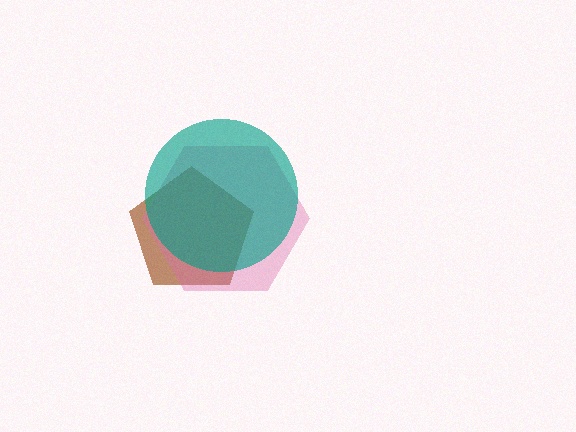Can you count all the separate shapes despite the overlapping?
Yes, there are 3 separate shapes.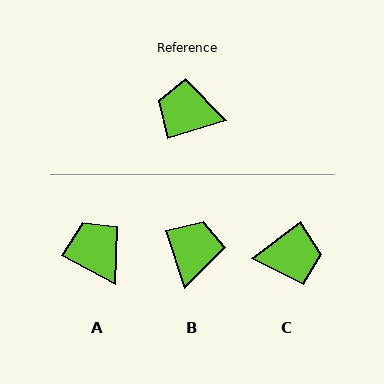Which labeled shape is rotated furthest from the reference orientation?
C, about 160 degrees away.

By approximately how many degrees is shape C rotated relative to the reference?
Approximately 160 degrees clockwise.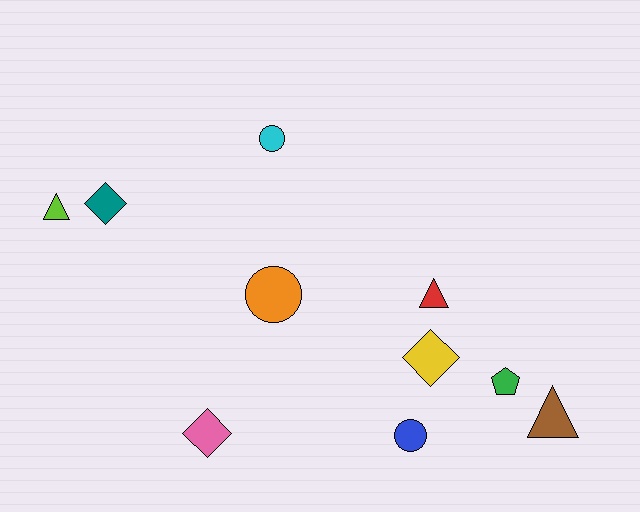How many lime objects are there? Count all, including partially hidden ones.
There is 1 lime object.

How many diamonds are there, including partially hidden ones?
There are 3 diamonds.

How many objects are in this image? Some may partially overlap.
There are 10 objects.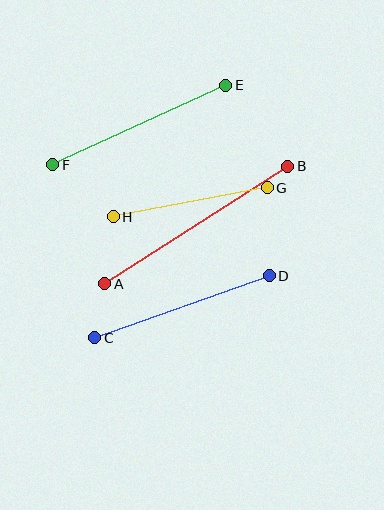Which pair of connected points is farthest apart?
Points A and B are farthest apart.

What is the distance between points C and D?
The distance is approximately 185 pixels.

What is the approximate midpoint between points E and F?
The midpoint is at approximately (139, 125) pixels.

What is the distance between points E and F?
The distance is approximately 191 pixels.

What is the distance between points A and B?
The distance is approximately 218 pixels.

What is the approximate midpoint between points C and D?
The midpoint is at approximately (182, 307) pixels.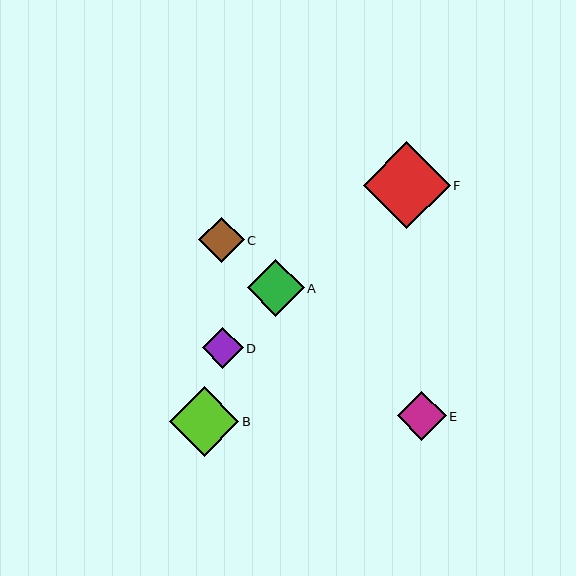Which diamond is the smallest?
Diamond D is the smallest with a size of approximately 41 pixels.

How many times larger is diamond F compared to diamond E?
Diamond F is approximately 1.8 times the size of diamond E.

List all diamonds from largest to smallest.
From largest to smallest: F, B, A, E, C, D.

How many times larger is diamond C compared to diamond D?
Diamond C is approximately 1.1 times the size of diamond D.